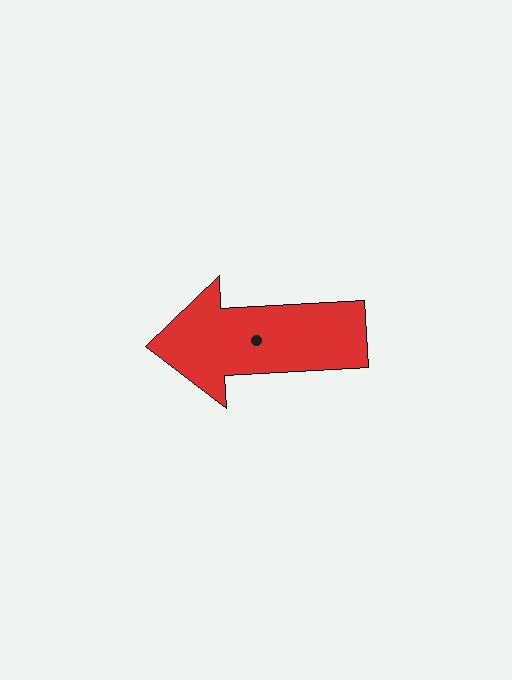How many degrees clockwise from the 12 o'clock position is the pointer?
Approximately 267 degrees.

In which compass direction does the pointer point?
West.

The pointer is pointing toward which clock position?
Roughly 9 o'clock.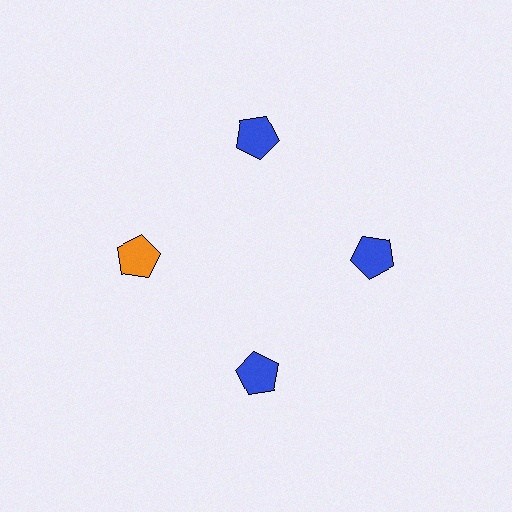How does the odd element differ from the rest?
It has a different color: orange instead of blue.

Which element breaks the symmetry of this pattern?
The orange pentagon at roughly the 9 o'clock position breaks the symmetry. All other shapes are blue pentagons.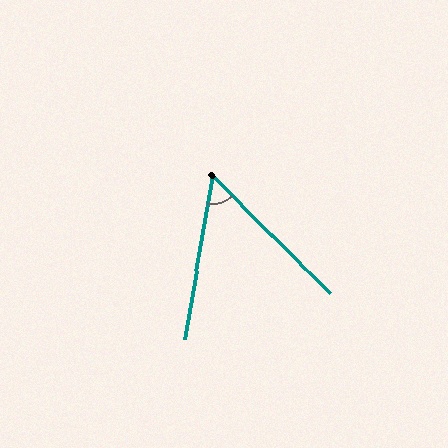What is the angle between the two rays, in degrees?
Approximately 55 degrees.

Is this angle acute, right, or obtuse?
It is acute.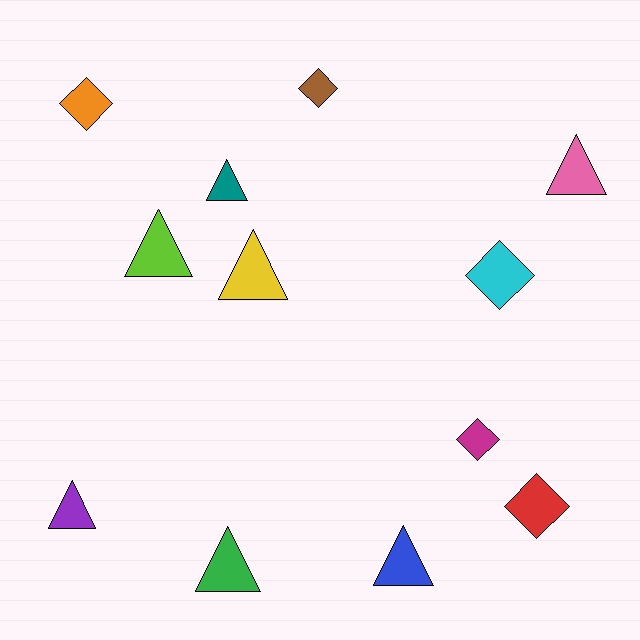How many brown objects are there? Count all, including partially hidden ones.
There is 1 brown object.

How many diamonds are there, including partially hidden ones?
There are 5 diamonds.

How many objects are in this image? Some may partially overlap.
There are 12 objects.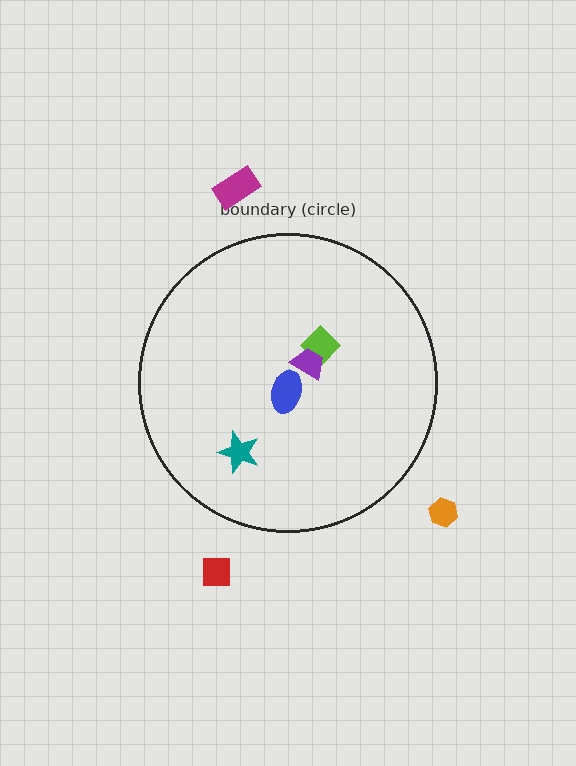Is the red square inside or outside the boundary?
Outside.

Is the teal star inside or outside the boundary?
Inside.